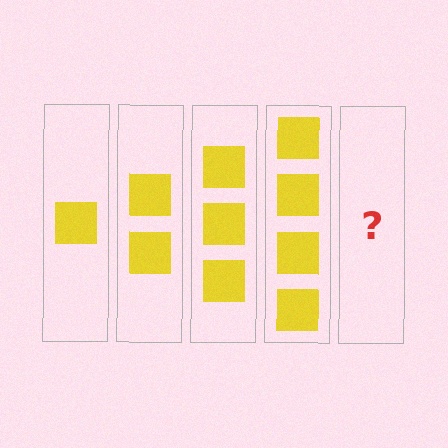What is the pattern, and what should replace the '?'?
The pattern is that each step adds one more square. The '?' should be 5 squares.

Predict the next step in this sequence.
The next step is 5 squares.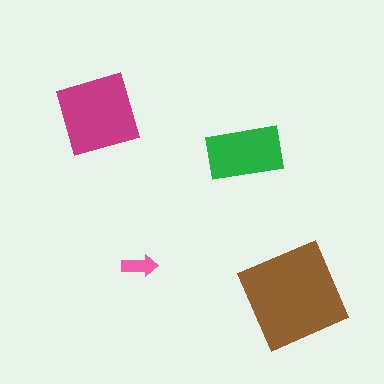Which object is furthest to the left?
The magenta diamond is leftmost.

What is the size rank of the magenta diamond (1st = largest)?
2nd.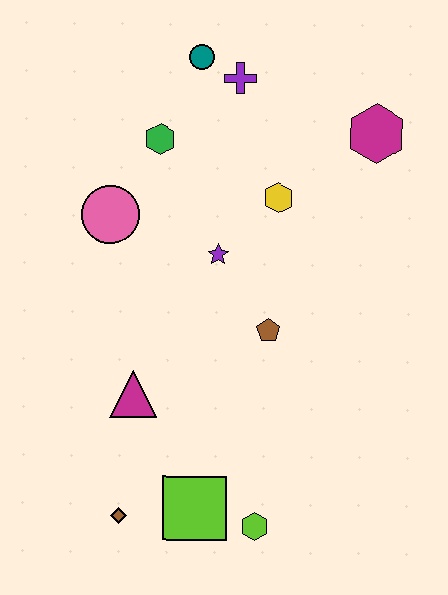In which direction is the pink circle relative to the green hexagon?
The pink circle is below the green hexagon.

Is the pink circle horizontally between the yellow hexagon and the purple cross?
No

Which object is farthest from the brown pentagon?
The teal circle is farthest from the brown pentagon.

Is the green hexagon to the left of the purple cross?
Yes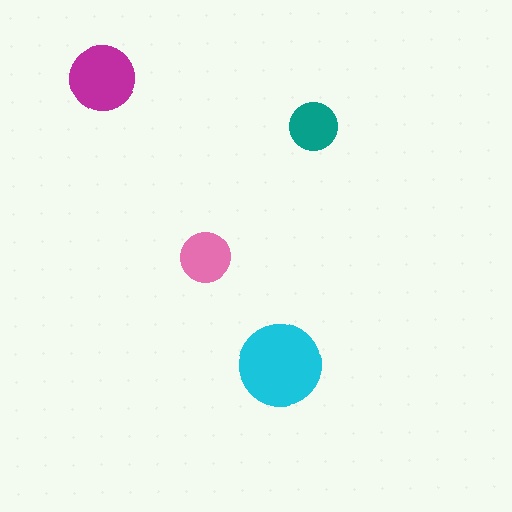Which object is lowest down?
The cyan circle is bottommost.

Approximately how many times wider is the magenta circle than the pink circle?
About 1.5 times wider.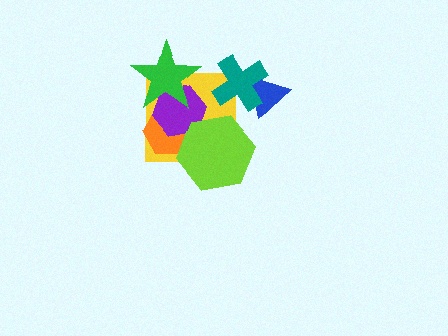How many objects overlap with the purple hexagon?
4 objects overlap with the purple hexagon.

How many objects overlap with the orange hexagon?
4 objects overlap with the orange hexagon.